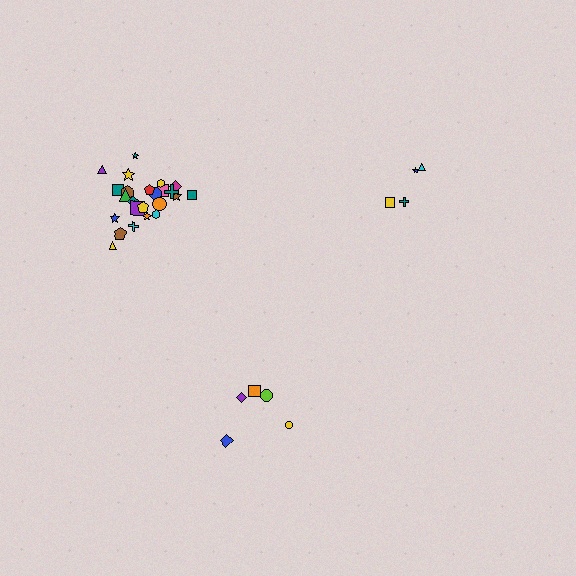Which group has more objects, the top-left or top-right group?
The top-left group.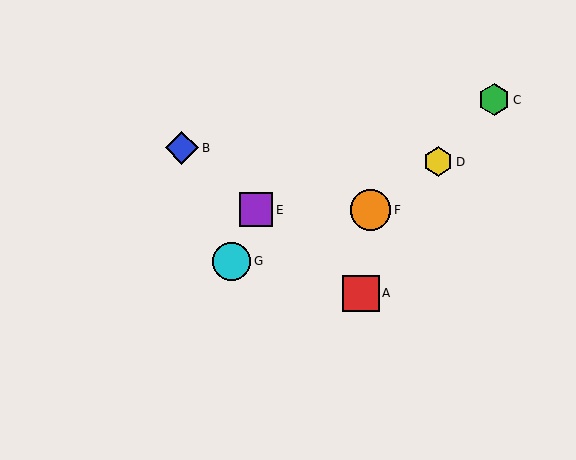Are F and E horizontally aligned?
Yes, both are at y≈210.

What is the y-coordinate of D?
Object D is at y≈162.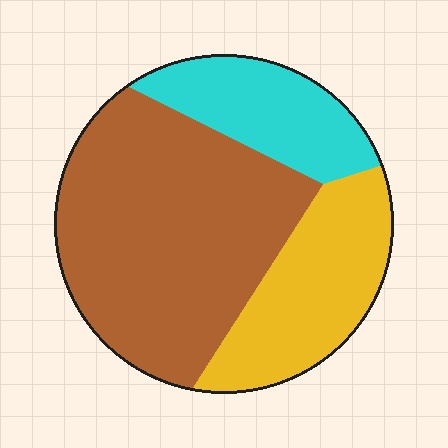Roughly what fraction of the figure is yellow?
Yellow takes up about one quarter (1/4) of the figure.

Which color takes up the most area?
Brown, at roughly 55%.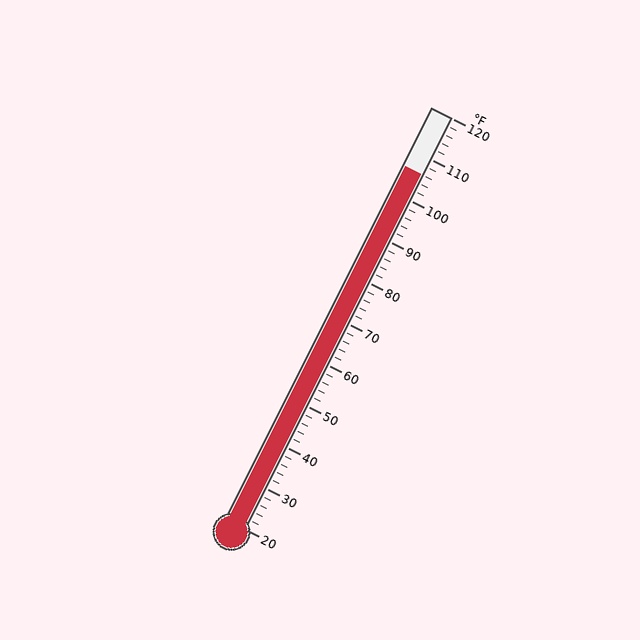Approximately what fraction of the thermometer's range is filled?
The thermometer is filled to approximately 85% of its range.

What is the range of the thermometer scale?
The thermometer scale ranges from 20°F to 120°F.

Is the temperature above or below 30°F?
The temperature is above 30°F.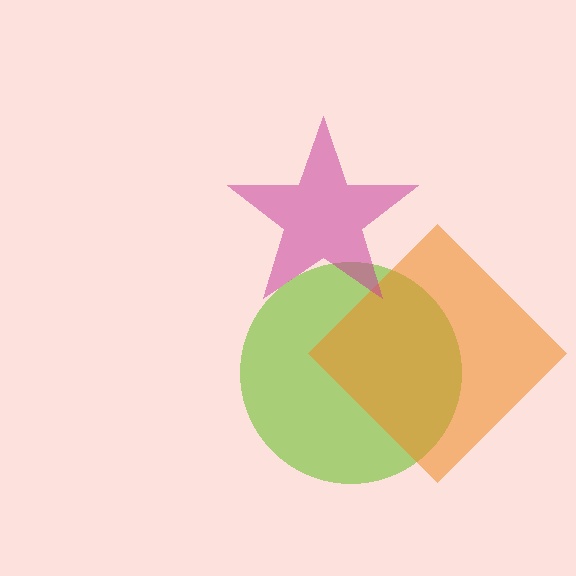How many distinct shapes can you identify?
There are 3 distinct shapes: a lime circle, an orange diamond, a magenta star.